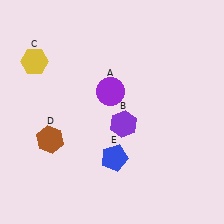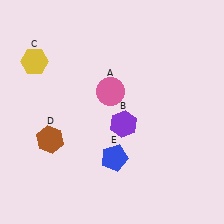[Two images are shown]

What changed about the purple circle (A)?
In Image 1, A is purple. In Image 2, it changed to pink.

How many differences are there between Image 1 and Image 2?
There is 1 difference between the two images.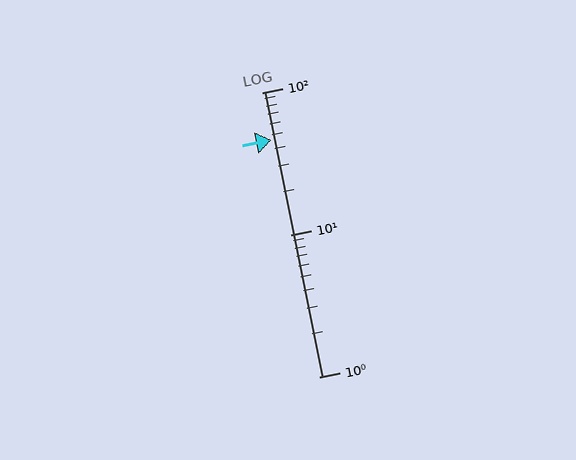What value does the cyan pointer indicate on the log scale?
The pointer indicates approximately 46.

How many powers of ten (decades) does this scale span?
The scale spans 2 decades, from 1 to 100.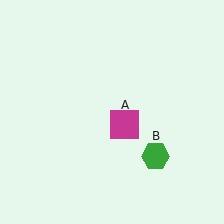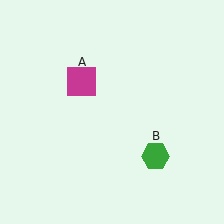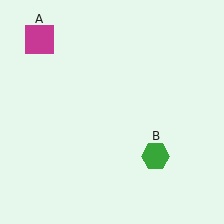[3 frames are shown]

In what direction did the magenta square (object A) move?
The magenta square (object A) moved up and to the left.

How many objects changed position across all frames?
1 object changed position: magenta square (object A).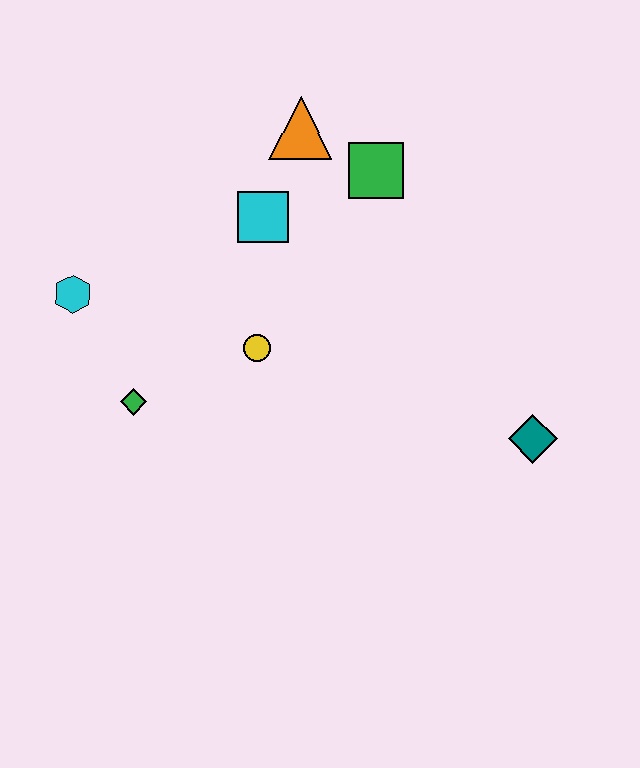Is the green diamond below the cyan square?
Yes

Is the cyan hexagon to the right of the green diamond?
No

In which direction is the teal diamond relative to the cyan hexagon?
The teal diamond is to the right of the cyan hexagon.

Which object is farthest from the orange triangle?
The teal diamond is farthest from the orange triangle.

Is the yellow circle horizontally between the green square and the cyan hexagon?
Yes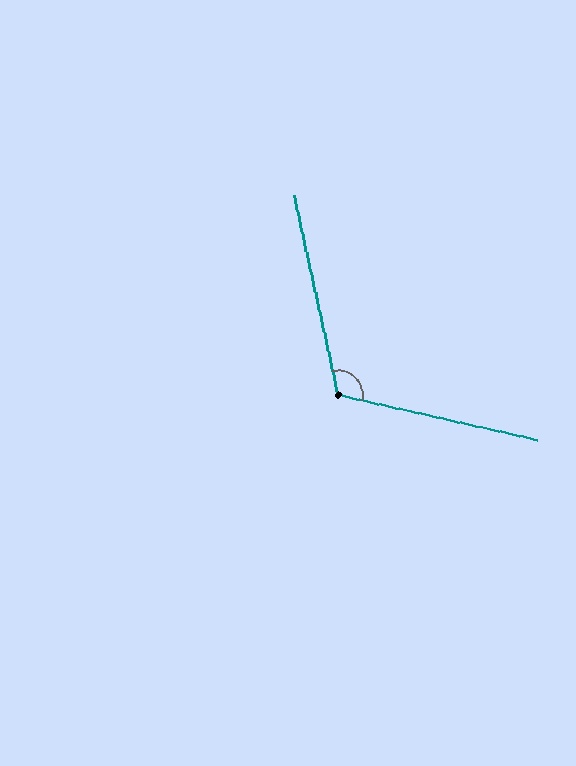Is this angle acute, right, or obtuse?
It is obtuse.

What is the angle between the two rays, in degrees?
Approximately 115 degrees.